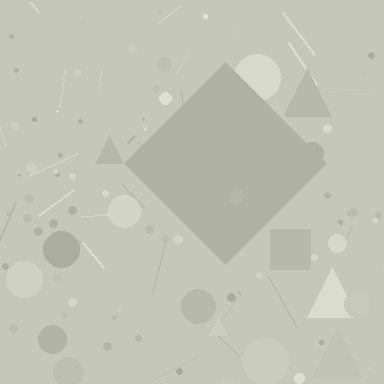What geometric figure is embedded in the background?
A diamond is embedded in the background.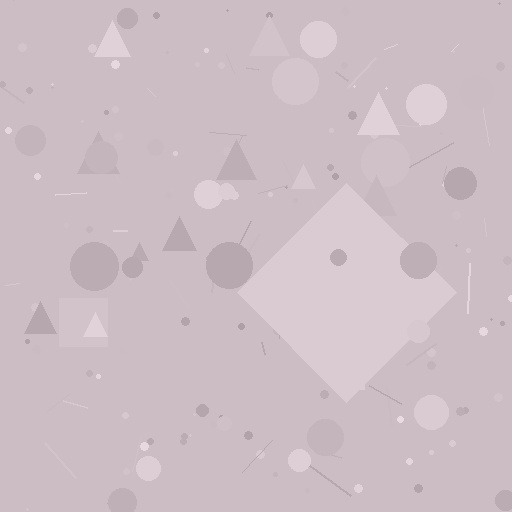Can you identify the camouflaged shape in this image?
The camouflaged shape is a diamond.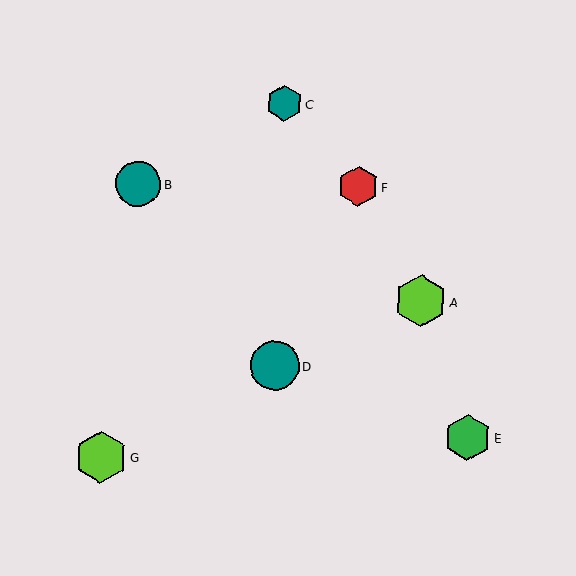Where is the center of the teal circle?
The center of the teal circle is at (138, 184).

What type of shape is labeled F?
Shape F is a red hexagon.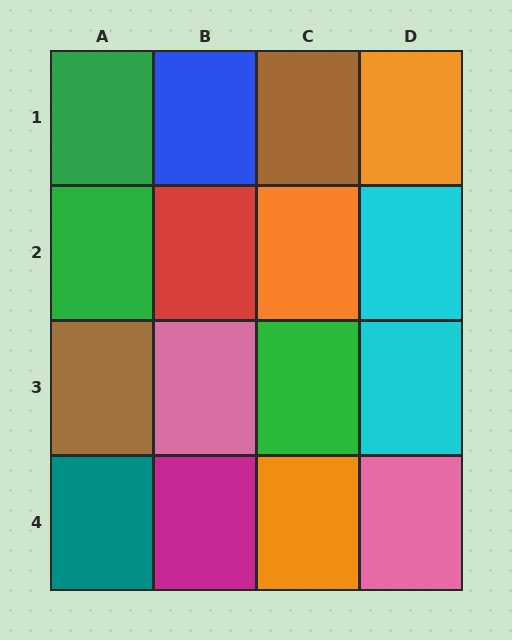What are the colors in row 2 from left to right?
Green, red, orange, cyan.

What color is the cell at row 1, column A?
Green.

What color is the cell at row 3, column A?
Brown.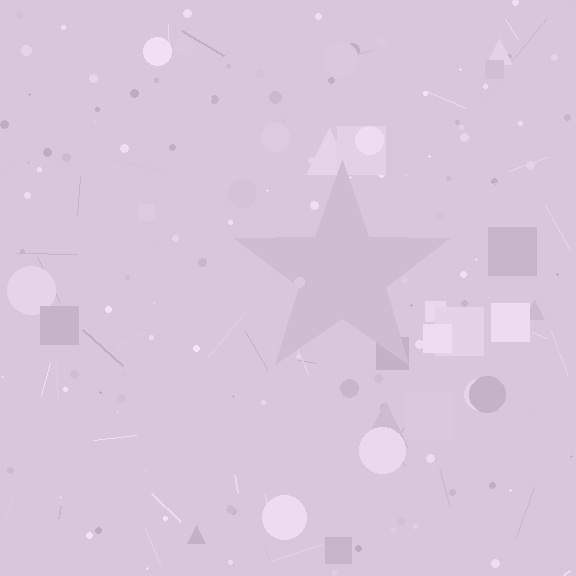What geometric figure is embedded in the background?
A star is embedded in the background.